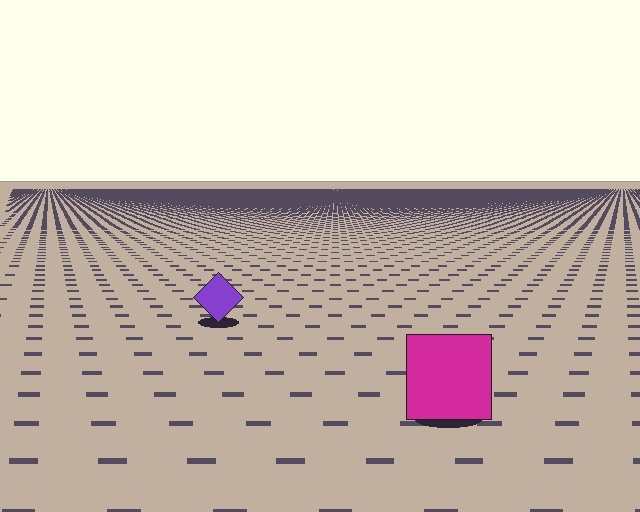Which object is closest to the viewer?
The magenta square is closest. The texture marks near it are larger and more spread out.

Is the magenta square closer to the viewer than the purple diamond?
Yes. The magenta square is closer — you can tell from the texture gradient: the ground texture is coarser near it.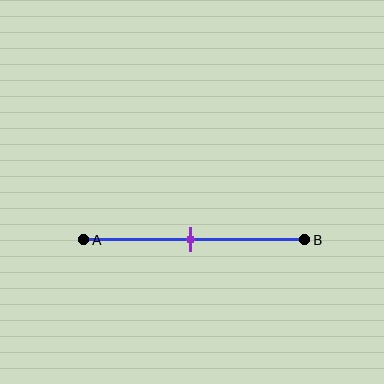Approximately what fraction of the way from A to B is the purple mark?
The purple mark is approximately 50% of the way from A to B.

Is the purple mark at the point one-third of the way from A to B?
No, the mark is at about 50% from A, not at the 33% one-third point.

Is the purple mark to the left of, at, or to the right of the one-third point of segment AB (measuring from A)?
The purple mark is to the right of the one-third point of segment AB.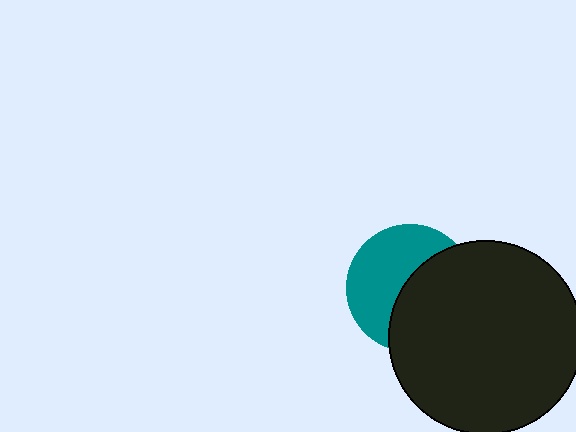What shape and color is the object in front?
The object in front is a black circle.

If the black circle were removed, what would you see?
You would see the complete teal circle.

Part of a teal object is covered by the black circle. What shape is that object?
It is a circle.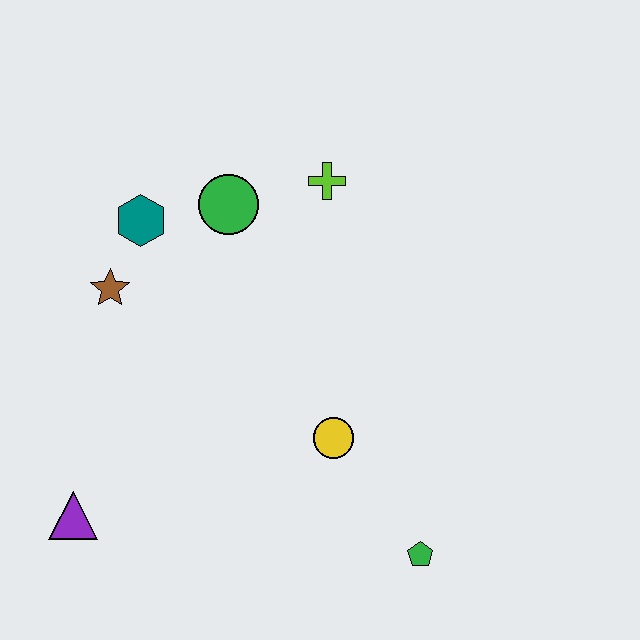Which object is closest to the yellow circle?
The green pentagon is closest to the yellow circle.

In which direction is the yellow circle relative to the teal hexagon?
The yellow circle is below the teal hexagon.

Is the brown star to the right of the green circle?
No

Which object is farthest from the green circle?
The green pentagon is farthest from the green circle.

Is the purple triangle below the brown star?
Yes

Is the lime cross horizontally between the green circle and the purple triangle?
No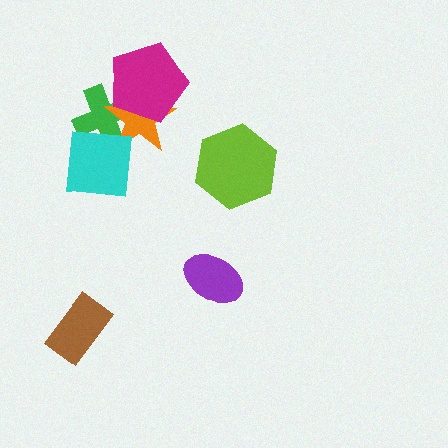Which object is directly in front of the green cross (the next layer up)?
The orange star is directly in front of the green cross.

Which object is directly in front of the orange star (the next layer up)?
The cyan square is directly in front of the orange star.